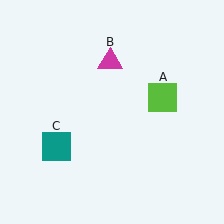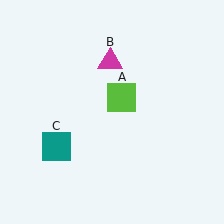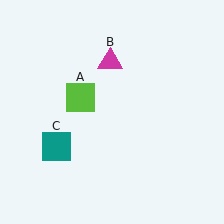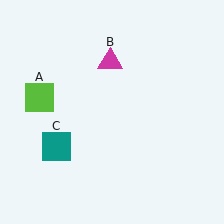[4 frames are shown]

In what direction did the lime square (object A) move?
The lime square (object A) moved left.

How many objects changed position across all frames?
1 object changed position: lime square (object A).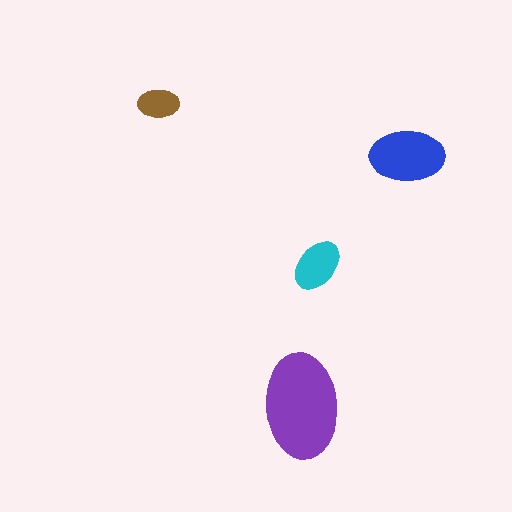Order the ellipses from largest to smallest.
the purple one, the blue one, the cyan one, the brown one.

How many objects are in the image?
There are 4 objects in the image.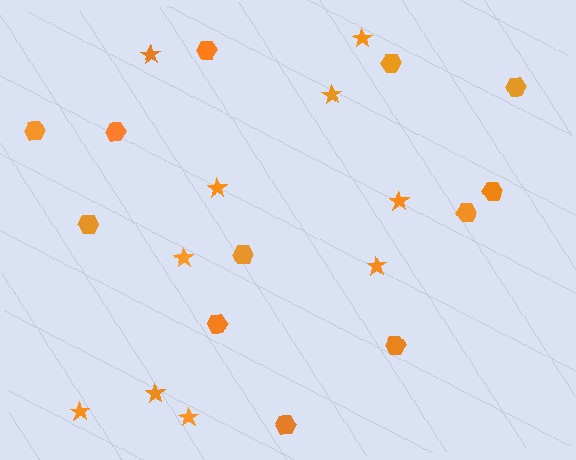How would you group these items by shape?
There are 2 groups: one group of hexagons (12) and one group of stars (10).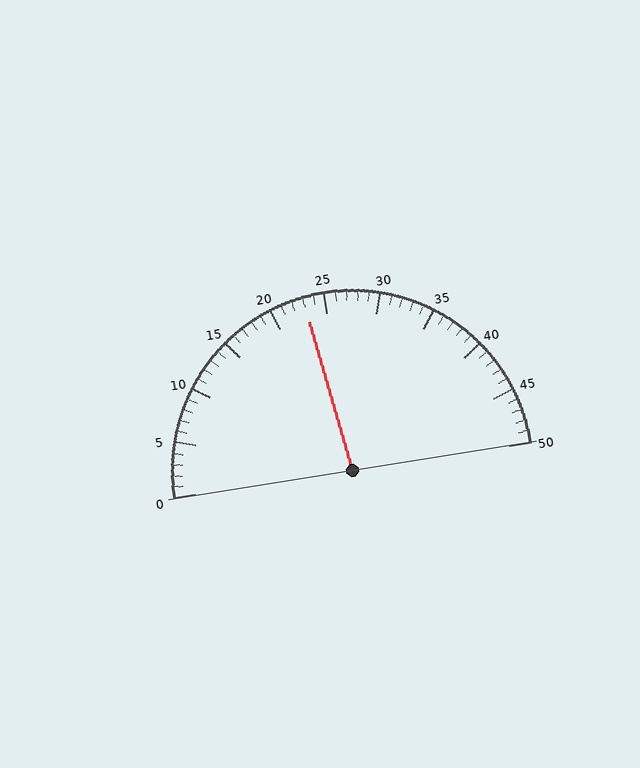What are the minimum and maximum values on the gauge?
The gauge ranges from 0 to 50.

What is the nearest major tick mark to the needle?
The nearest major tick mark is 25.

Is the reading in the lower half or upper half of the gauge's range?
The reading is in the lower half of the range (0 to 50).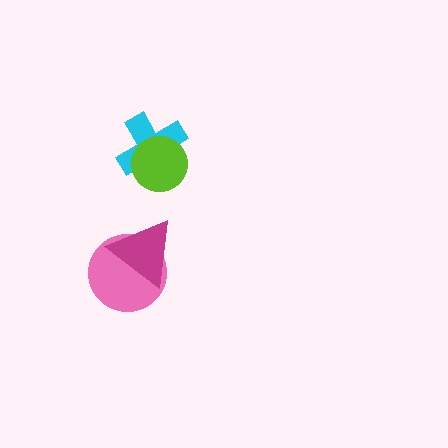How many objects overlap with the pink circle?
1 object overlaps with the pink circle.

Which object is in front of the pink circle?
The magenta triangle is in front of the pink circle.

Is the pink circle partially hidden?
Yes, it is partially covered by another shape.